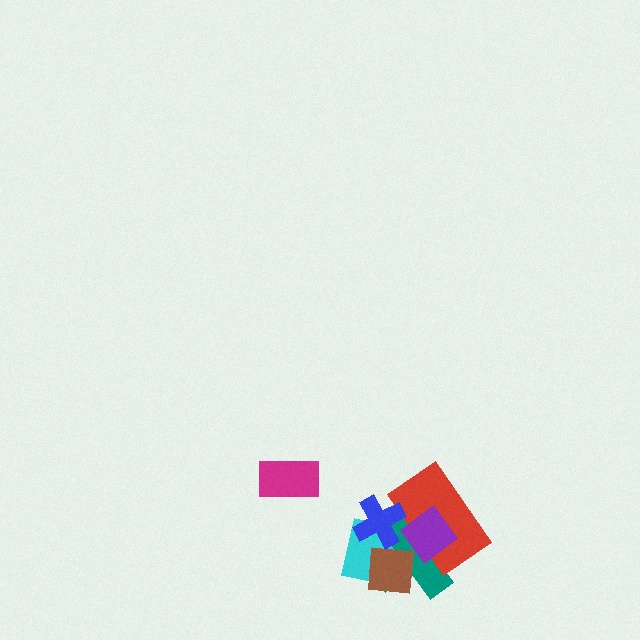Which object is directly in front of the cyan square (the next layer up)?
The teal cross is directly in front of the cyan square.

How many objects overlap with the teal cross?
5 objects overlap with the teal cross.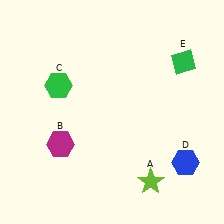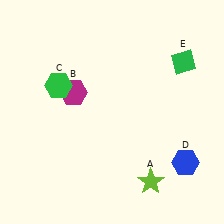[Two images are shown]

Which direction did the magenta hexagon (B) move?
The magenta hexagon (B) moved up.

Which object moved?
The magenta hexagon (B) moved up.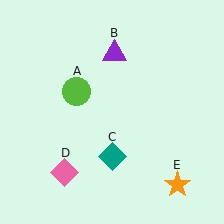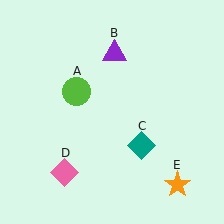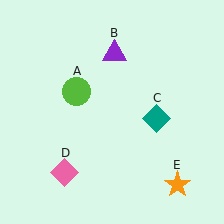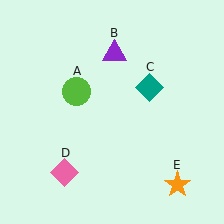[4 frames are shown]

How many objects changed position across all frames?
1 object changed position: teal diamond (object C).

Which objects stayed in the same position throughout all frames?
Lime circle (object A) and purple triangle (object B) and pink diamond (object D) and orange star (object E) remained stationary.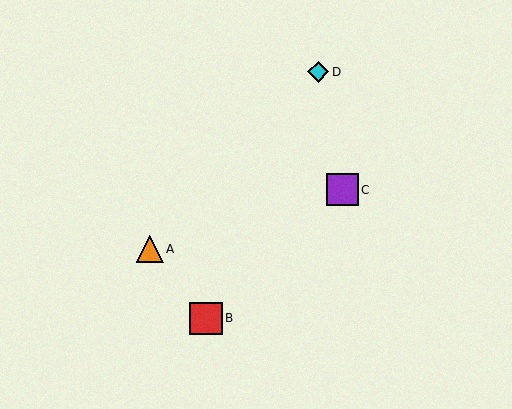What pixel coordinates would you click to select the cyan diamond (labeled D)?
Click at (318, 72) to select the cyan diamond D.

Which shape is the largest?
The red square (labeled B) is the largest.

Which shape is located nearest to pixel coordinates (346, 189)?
The purple square (labeled C) at (342, 190) is nearest to that location.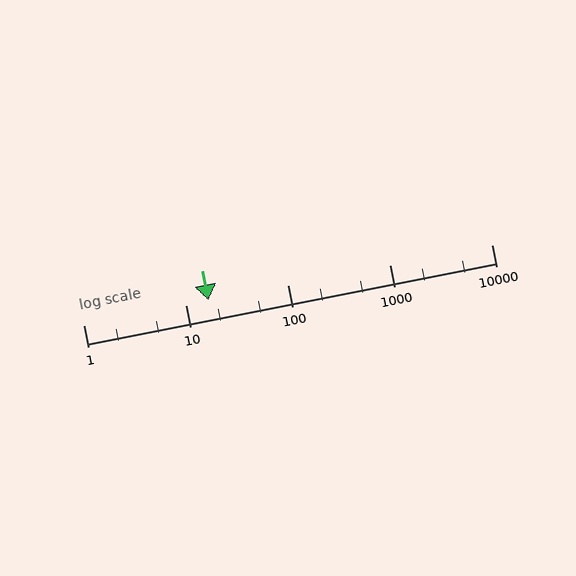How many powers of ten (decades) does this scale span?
The scale spans 4 decades, from 1 to 10000.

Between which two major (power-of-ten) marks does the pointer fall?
The pointer is between 10 and 100.